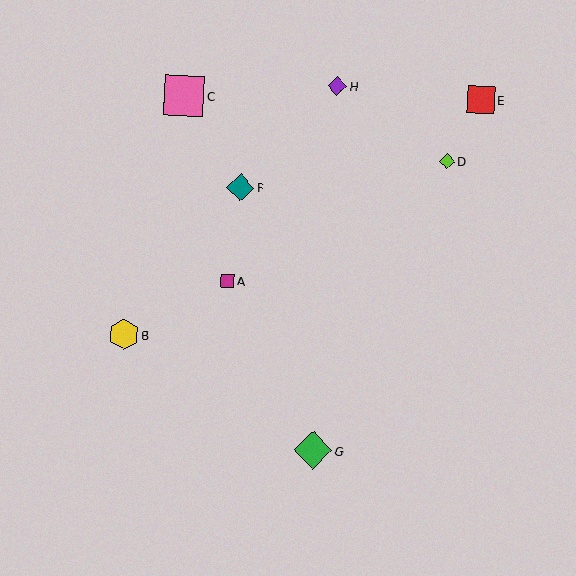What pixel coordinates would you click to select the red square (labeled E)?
Click at (481, 100) to select the red square E.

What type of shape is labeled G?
Shape G is a green diamond.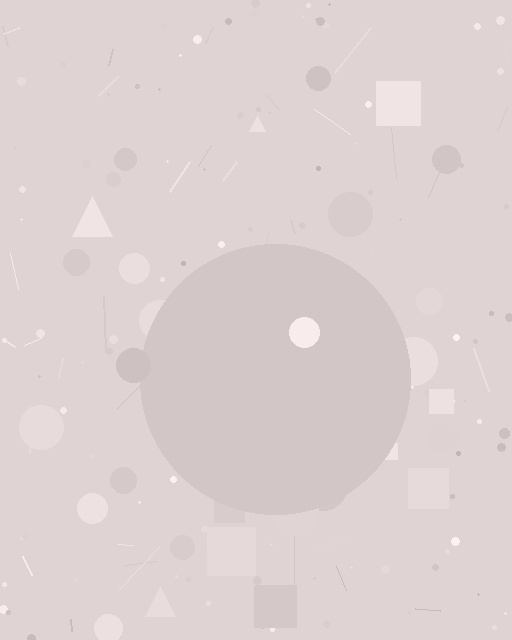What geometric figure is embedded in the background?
A circle is embedded in the background.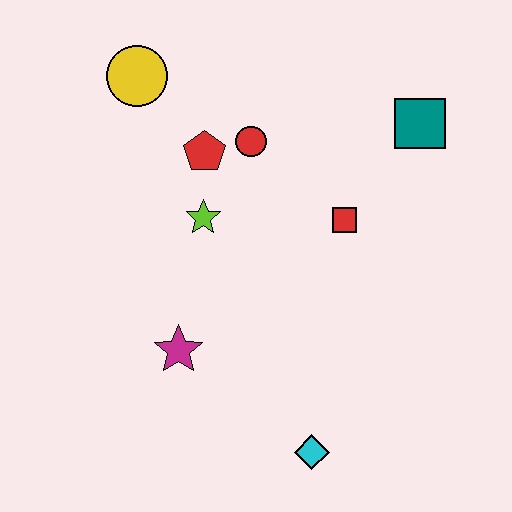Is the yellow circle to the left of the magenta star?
Yes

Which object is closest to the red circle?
The red pentagon is closest to the red circle.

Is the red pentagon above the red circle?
No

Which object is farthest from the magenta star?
The teal square is farthest from the magenta star.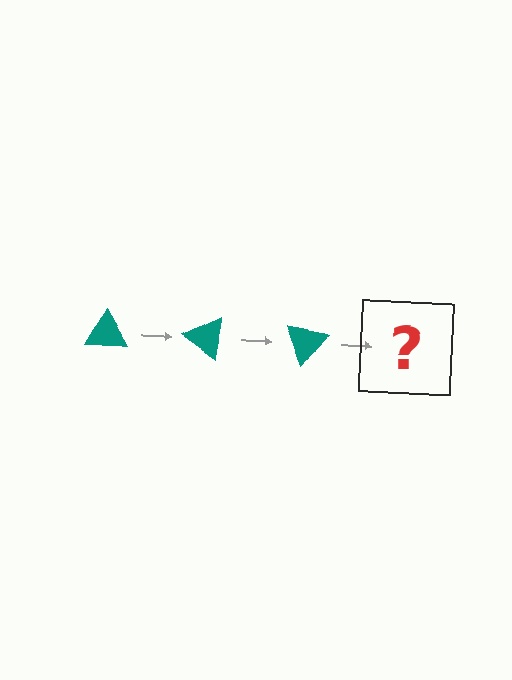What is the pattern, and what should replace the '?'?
The pattern is that the triangle rotates 35 degrees each step. The '?' should be a teal triangle rotated 105 degrees.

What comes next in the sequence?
The next element should be a teal triangle rotated 105 degrees.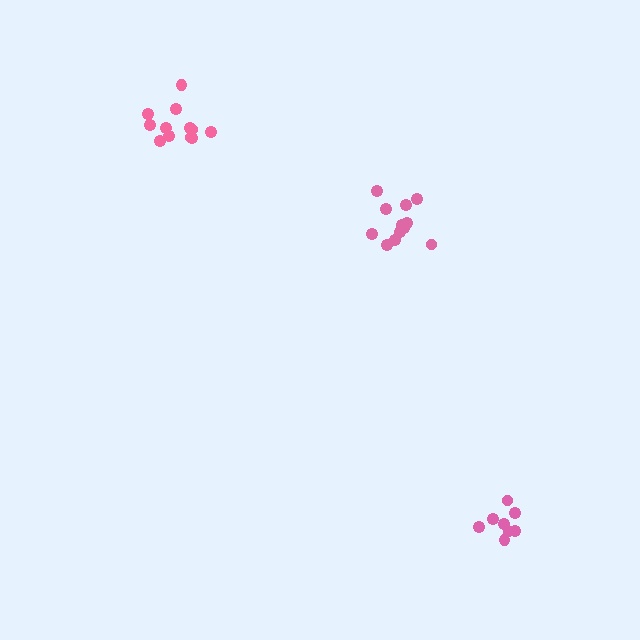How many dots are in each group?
Group 1: 12 dots, Group 2: 8 dots, Group 3: 12 dots (32 total).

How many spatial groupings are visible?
There are 3 spatial groupings.